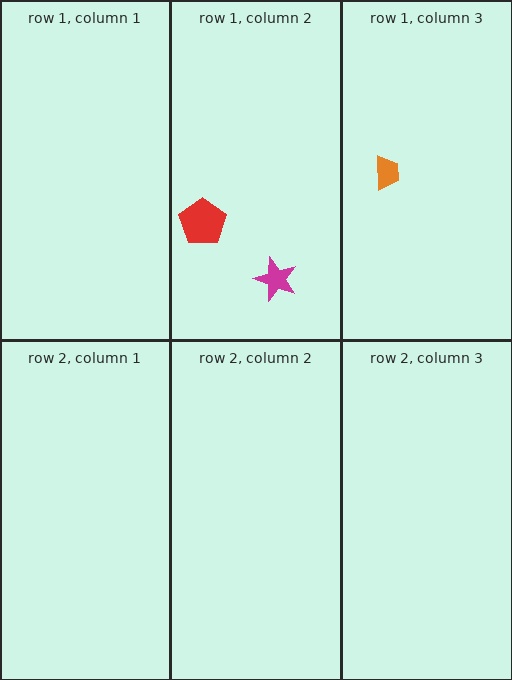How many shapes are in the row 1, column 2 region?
2.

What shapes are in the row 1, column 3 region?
The orange trapezoid.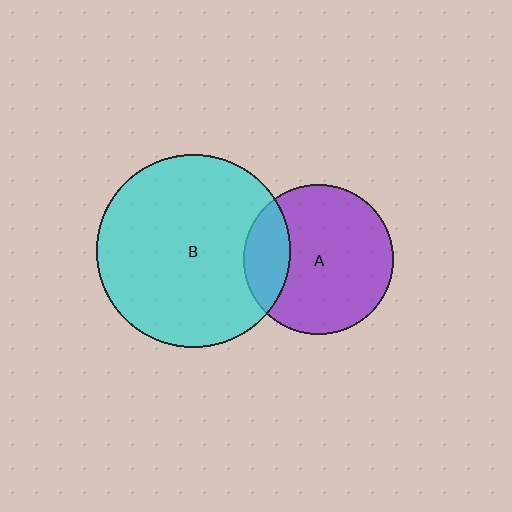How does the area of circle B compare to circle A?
Approximately 1.7 times.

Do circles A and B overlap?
Yes.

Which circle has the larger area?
Circle B (cyan).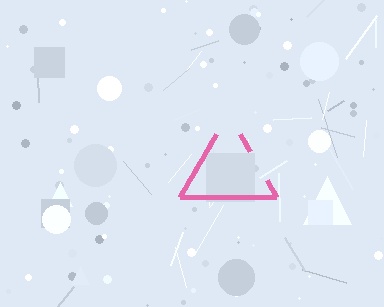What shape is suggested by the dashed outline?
The dashed outline suggests a triangle.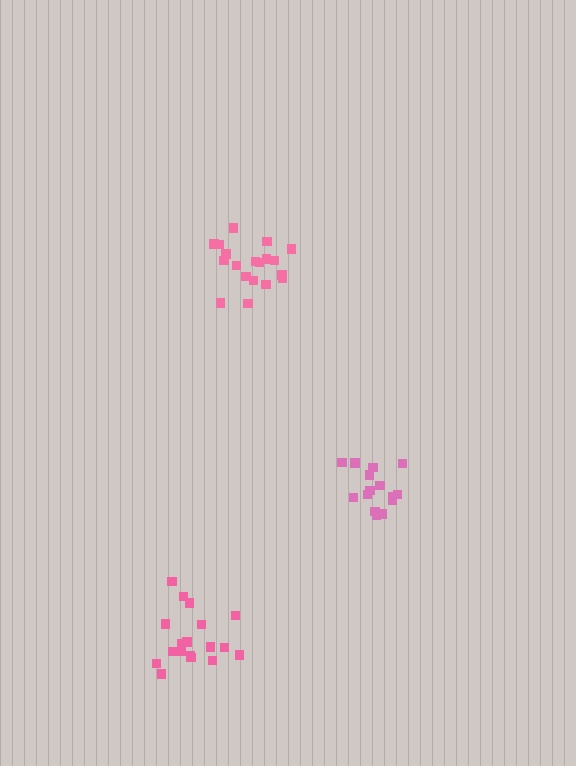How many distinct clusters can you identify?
There are 3 distinct clusters.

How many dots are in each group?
Group 1: 19 dots, Group 2: 15 dots, Group 3: 18 dots (52 total).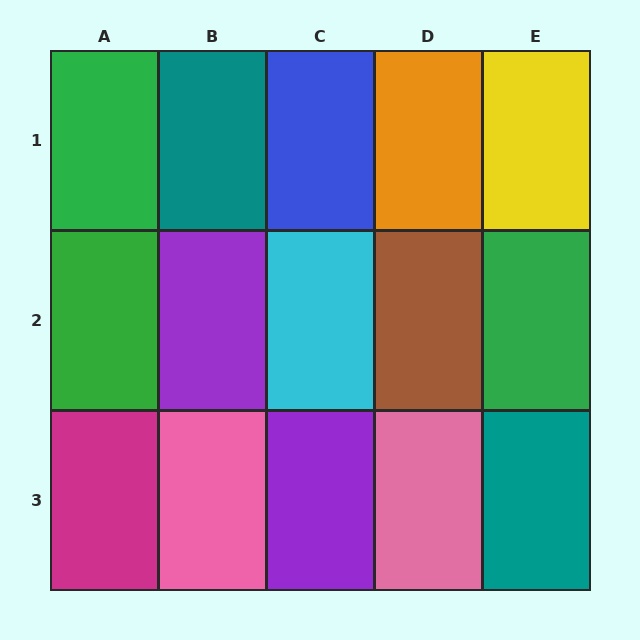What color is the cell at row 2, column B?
Purple.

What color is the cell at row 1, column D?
Orange.